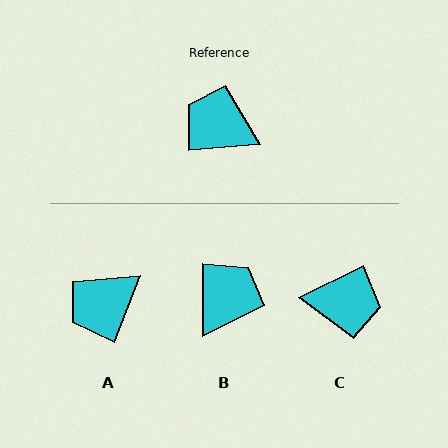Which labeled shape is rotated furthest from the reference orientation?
C, about 158 degrees away.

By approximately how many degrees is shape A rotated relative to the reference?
Approximately 64 degrees counter-clockwise.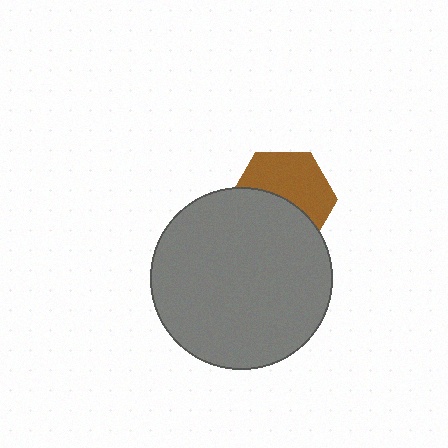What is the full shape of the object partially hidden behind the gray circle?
The partially hidden object is a brown hexagon.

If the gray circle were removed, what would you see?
You would see the complete brown hexagon.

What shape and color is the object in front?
The object in front is a gray circle.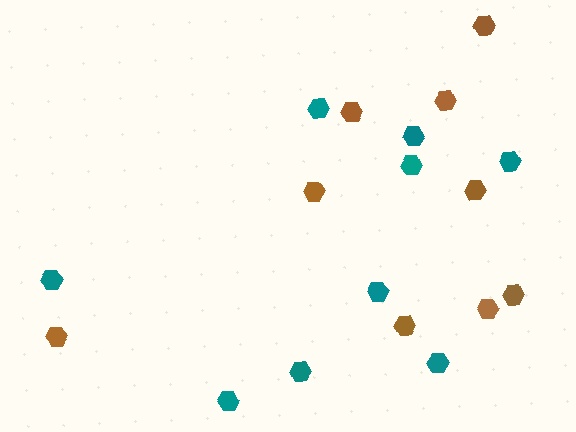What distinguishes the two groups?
There are 2 groups: one group of brown hexagons (9) and one group of teal hexagons (9).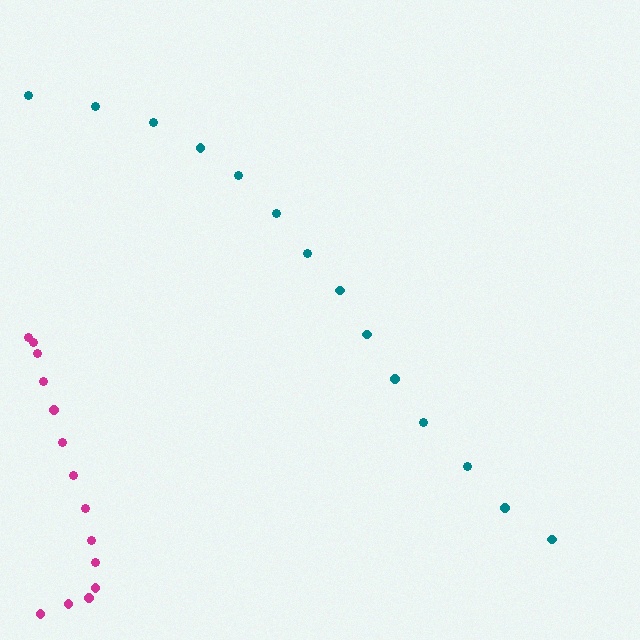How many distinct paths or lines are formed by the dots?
There are 2 distinct paths.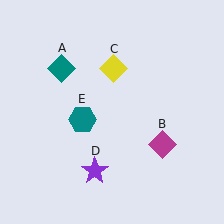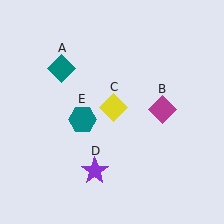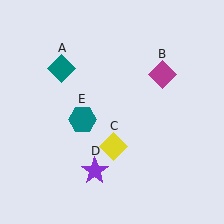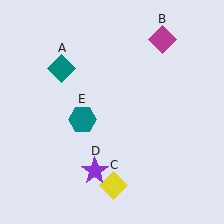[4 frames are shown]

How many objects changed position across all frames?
2 objects changed position: magenta diamond (object B), yellow diamond (object C).